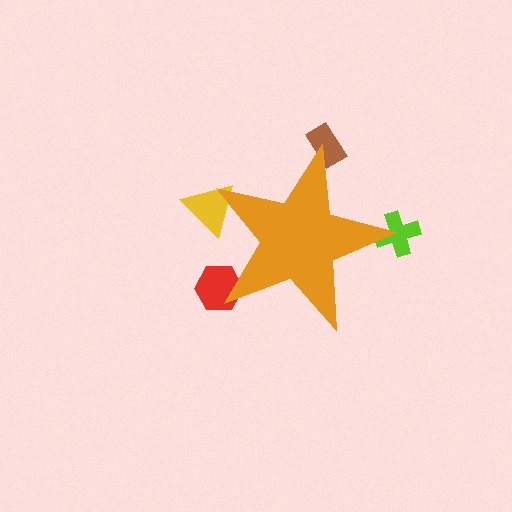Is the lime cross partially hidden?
Yes, the lime cross is partially hidden behind the orange star.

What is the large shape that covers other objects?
An orange star.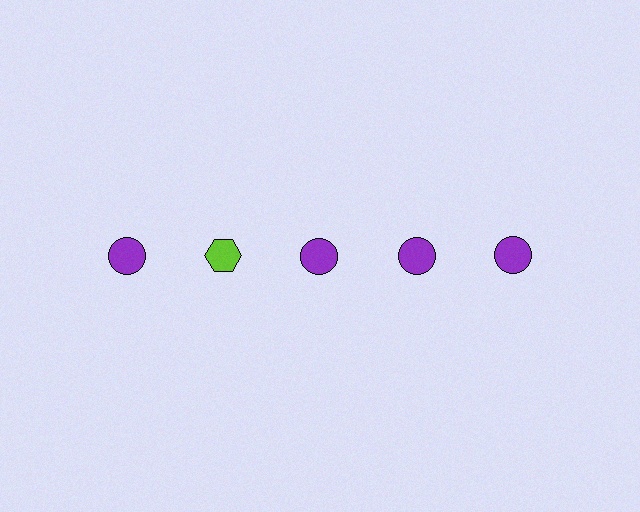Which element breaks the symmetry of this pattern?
The lime hexagon in the top row, second from left column breaks the symmetry. All other shapes are purple circles.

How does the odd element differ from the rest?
It differs in both color (lime instead of purple) and shape (hexagon instead of circle).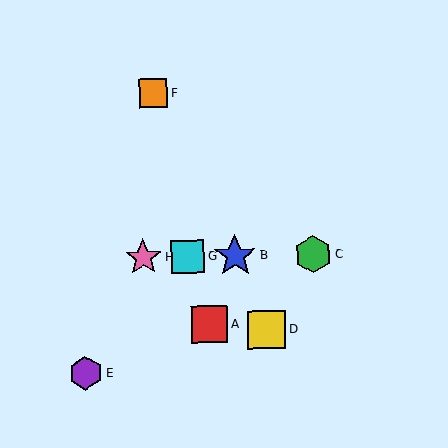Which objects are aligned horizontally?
Objects B, C, G, H are aligned horizontally.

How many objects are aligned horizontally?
4 objects (B, C, G, H) are aligned horizontally.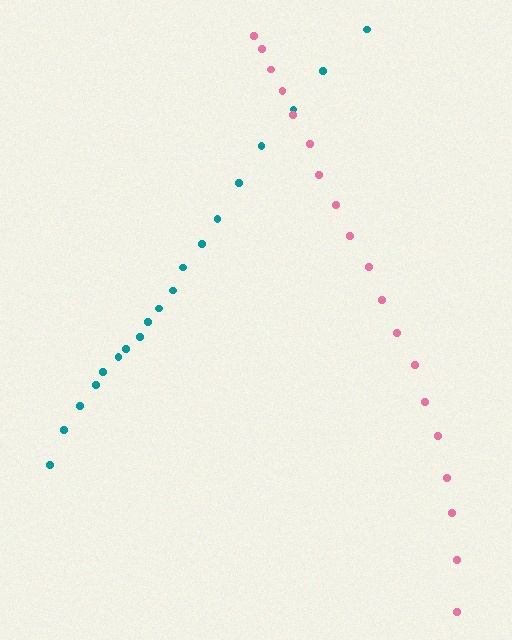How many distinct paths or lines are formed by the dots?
There are 2 distinct paths.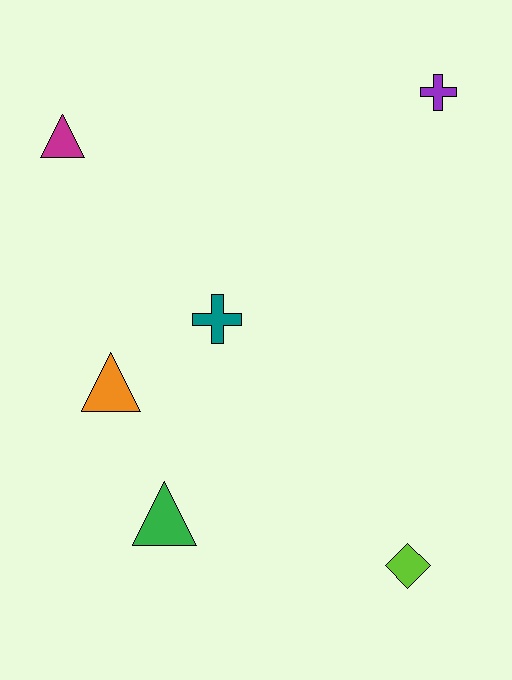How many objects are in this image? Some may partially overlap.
There are 6 objects.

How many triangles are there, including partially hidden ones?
There are 3 triangles.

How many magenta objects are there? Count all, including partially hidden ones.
There is 1 magenta object.